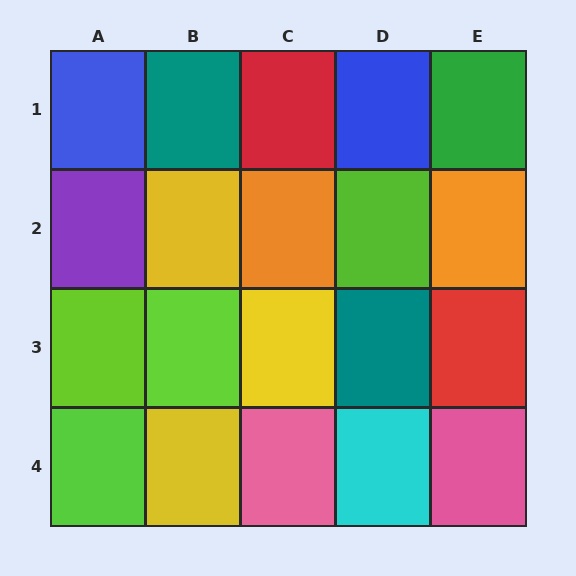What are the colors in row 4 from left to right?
Lime, yellow, pink, cyan, pink.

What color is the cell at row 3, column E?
Red.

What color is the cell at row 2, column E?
Orange.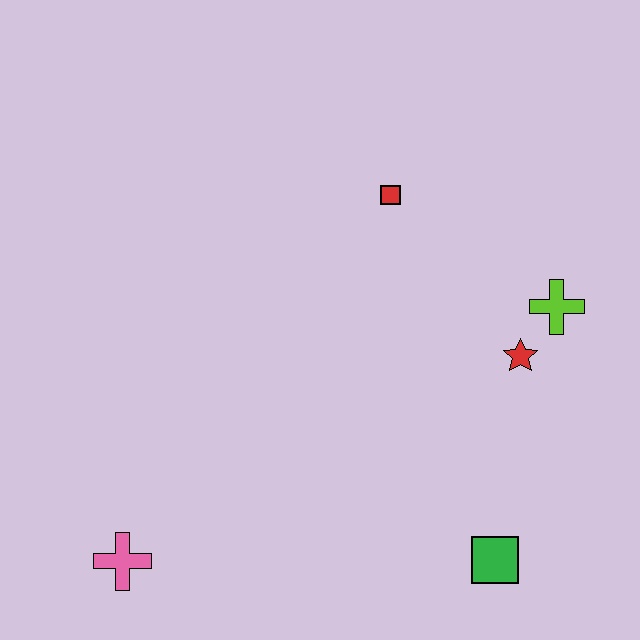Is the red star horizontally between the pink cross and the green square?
No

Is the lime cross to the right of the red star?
Yes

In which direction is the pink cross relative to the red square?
The pink cross is below the red square.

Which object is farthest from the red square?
The pink cross is farthest from the red square.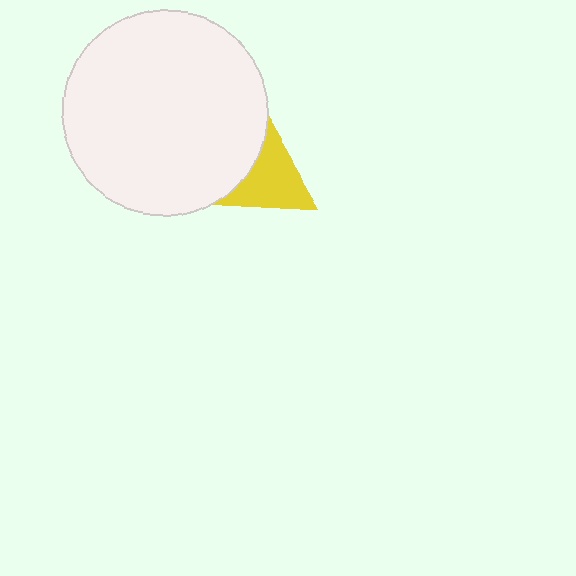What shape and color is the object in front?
The object in front is a white circle.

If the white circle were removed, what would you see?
You would see the complete yellow triangle.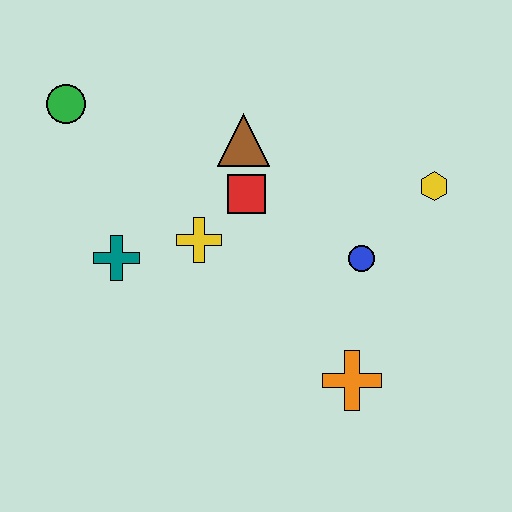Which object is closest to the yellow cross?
The red square is closest to the yellow cross.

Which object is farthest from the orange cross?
The green circle is farthest from the orange cross.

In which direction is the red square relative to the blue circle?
The red square is to the left of the blue circle.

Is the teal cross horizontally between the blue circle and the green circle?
Yes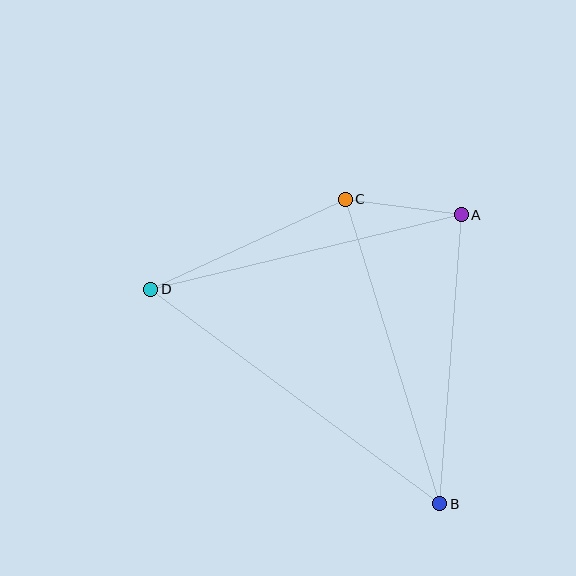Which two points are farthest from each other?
Points B and D are farthest from each other.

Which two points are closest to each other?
Points A and C are closest to each other.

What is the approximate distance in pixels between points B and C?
The distance between B and C is approximately 319 pixels.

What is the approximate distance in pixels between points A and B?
The distance between A and B is approximately 290 pixels.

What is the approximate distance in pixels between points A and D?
The distance between A and D is approximately 320 pixels.